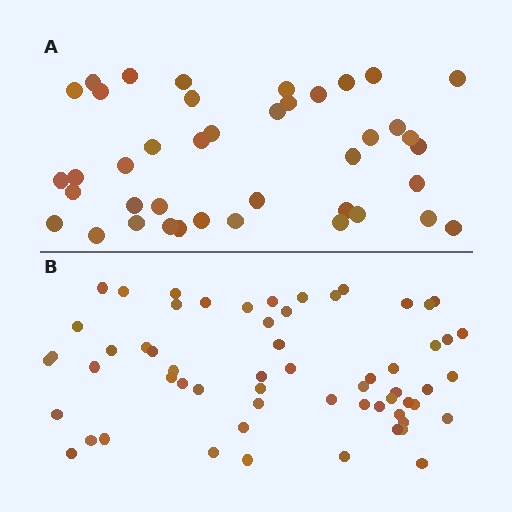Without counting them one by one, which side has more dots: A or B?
Region B (the bottom region) has more dots.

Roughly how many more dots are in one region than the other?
Region B has approximately 20 more dots than region A.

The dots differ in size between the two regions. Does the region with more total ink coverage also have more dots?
No. Region A has more total ink coverage because its dots are larger, but region B actually contains more individual dots. Total area can be misleading — the number of items is what matters here.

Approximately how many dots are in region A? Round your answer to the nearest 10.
About 40 dots. (The exact count is 41, which rounds to 40.)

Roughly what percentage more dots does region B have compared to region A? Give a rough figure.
About 45% more.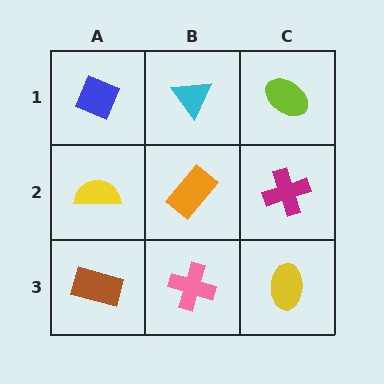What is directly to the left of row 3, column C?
A pink cross.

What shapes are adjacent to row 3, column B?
An orange rectangle (row 2, column B), a brown rectangle (row 3, column A), a yellow ellipse (row 3, column C).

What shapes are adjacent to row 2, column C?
A lime ellipse (row 1, column C), a yellow ellipse (row 3, column C), an orange rectangle (row 2, column B).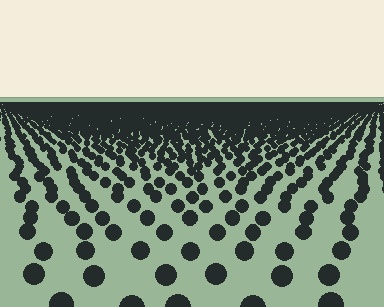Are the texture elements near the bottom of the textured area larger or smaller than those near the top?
Larger. Near the bottom, elements are closer to the viewer and appear at a bigger on-screen size.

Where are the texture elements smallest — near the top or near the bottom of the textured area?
Near the top.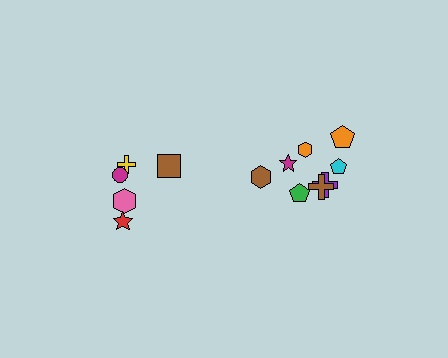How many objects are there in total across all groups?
There are 13 objects.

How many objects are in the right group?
There are 8 objects.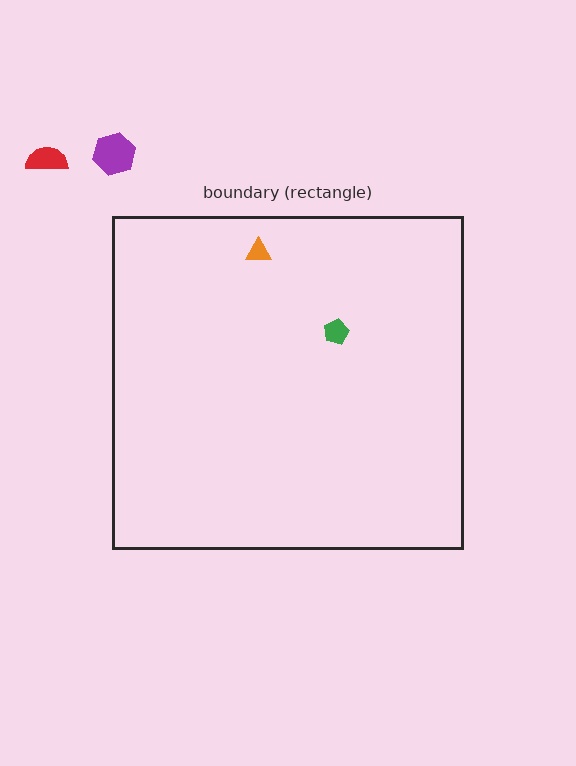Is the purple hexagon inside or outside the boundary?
Outside.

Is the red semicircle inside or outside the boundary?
Outside.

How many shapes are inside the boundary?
2 inside, 2 outside.